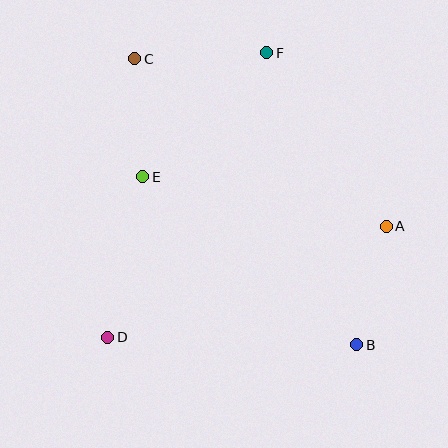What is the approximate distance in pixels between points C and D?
The distance between C and D is approximately 280 pixels.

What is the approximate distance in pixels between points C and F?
The distance between C and F is approximately 132 pixels.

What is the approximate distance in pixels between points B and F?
The distance between B and F is approximately 306 pixels.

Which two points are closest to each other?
Points C and E are closest to each other.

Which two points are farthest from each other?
Points B and C are farthest from each other.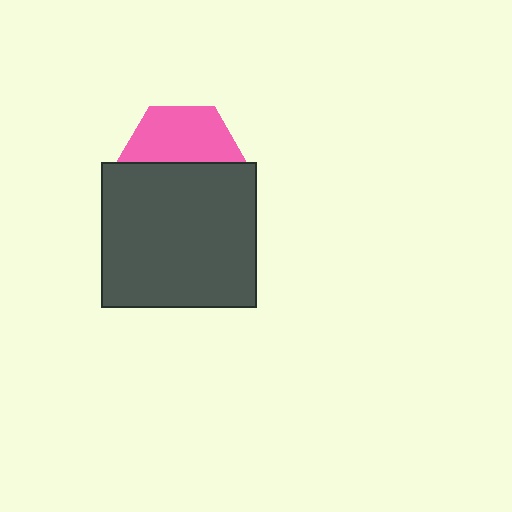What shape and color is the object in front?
The object in front is a dark gray rectangle.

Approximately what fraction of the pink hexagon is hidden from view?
Roughly 51% of the pink hexagon is hidden behind the dark gray rectangle.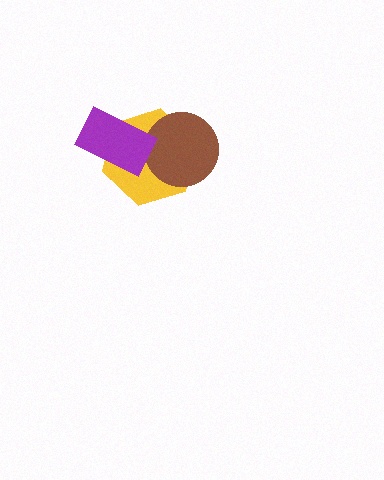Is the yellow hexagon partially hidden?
Yes, it is partially covered by another shape.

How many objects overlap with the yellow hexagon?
2 objects overlap with the yellow hexagon.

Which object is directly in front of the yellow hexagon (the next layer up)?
The brown circle is directly in front of the yellow hexagon.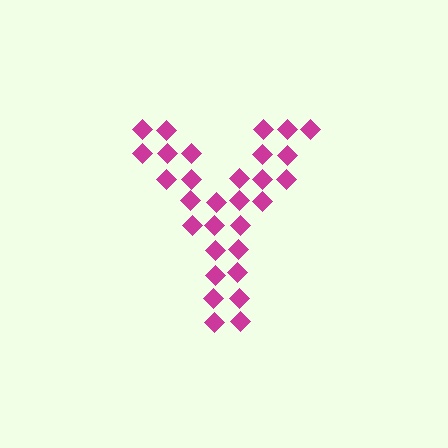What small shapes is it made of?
It is made of small diamonds.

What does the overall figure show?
The overall figure shows the letter Y.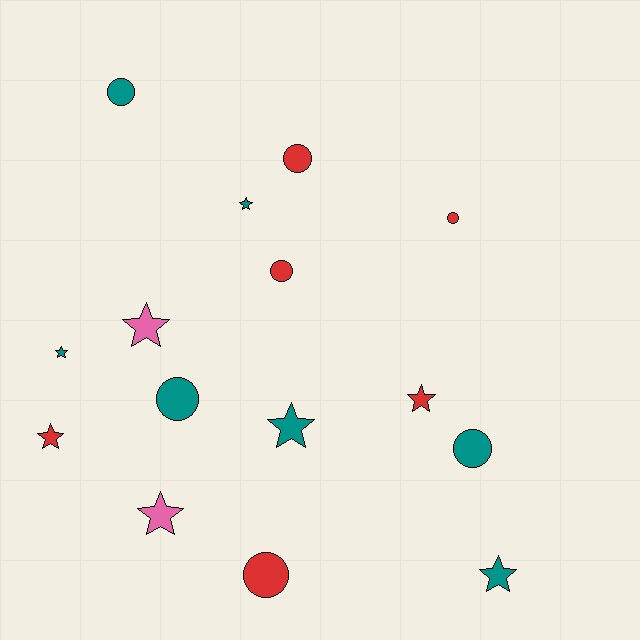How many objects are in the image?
There are 15 objects.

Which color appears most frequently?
Teal, with 7 objects.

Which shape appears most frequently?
Star, with 8 objects.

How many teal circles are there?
There are 3 teal circles.